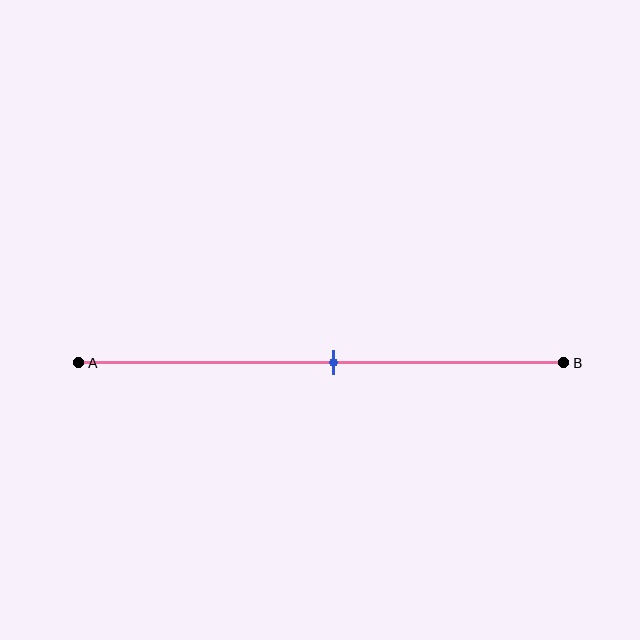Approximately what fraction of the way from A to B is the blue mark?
The blue mark is approximately 55% of the way from A to B.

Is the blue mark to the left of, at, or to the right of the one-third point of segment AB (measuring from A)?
The blue mark is to the right of the one-third point of segment AB.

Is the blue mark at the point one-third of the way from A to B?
No, the mark is at about 55% from A, not at the 33% one-third point.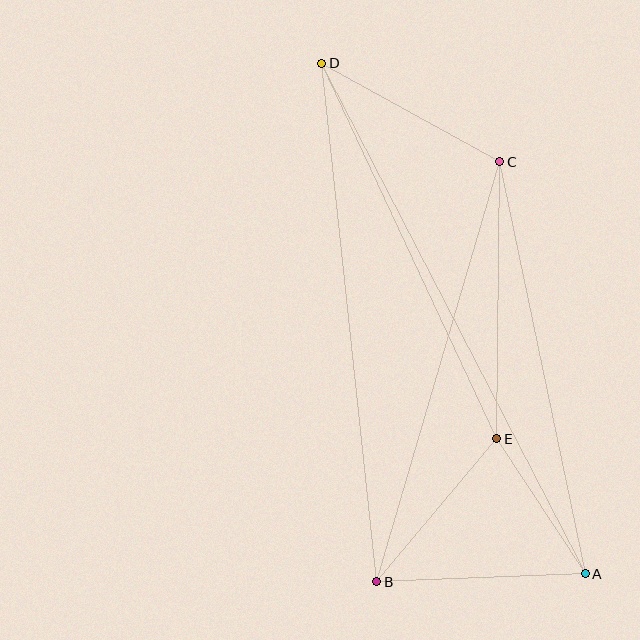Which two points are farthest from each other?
Points A and D are farthest from each other.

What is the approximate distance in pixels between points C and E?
The distance between C and E is approximately 277 pixels.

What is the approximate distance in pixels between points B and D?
The distance between B and D is approximately 521 pixels.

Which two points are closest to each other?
Points A and E are closest to each other.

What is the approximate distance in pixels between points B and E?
The distance between B and E is approximately 187 pixels.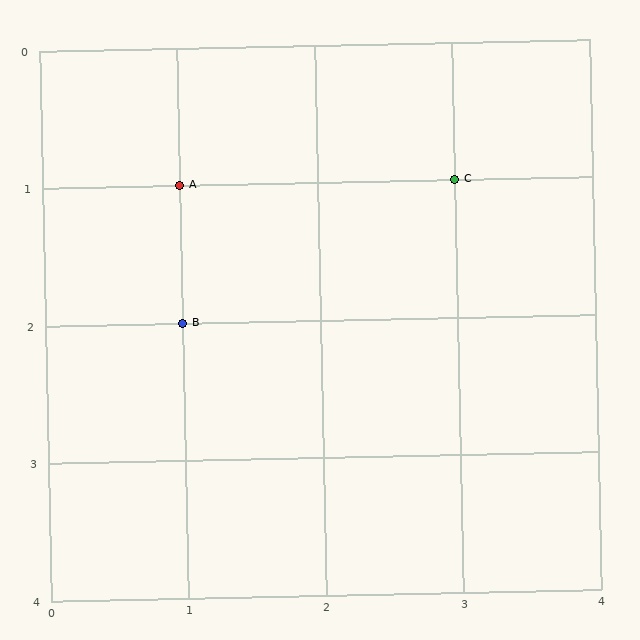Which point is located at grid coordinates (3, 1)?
Point C is at (3, 1).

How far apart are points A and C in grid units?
Points A and C are 2 columns apart.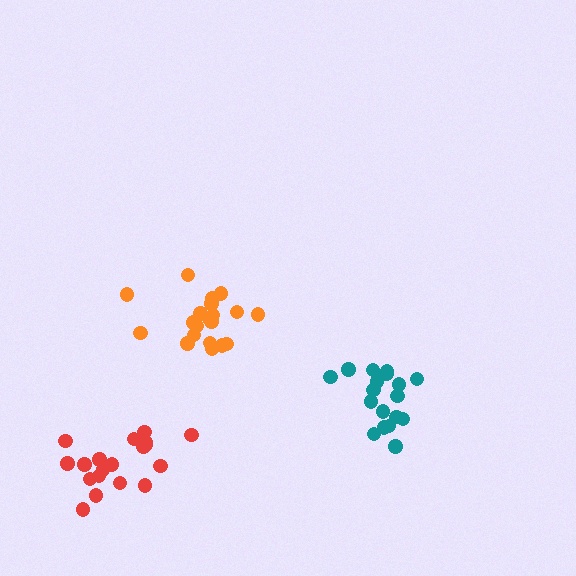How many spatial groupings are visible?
There are 3 spatial groupings.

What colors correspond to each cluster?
The clusters are colored: red, orange, teal.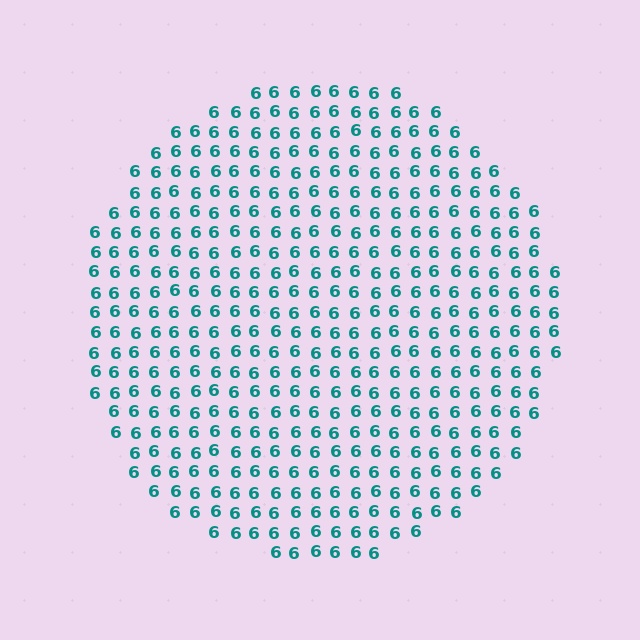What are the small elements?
The small elements are digit 6's.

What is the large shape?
The large shape is a circle.